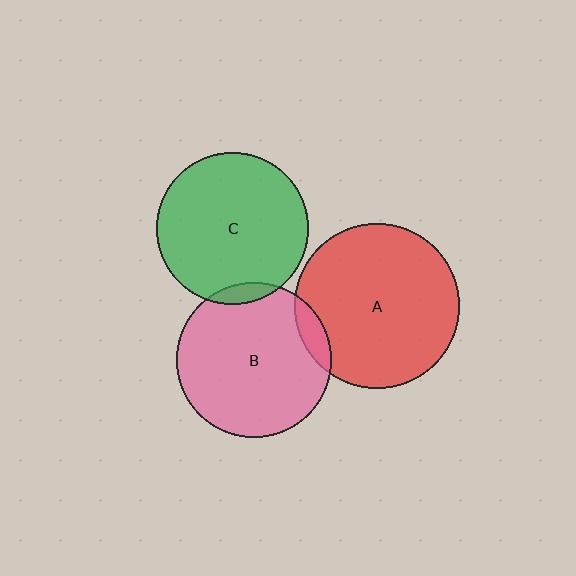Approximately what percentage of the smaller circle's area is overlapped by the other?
Approximately 5%.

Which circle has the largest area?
Circle A (red).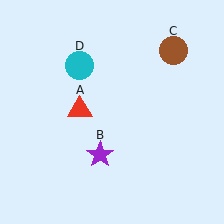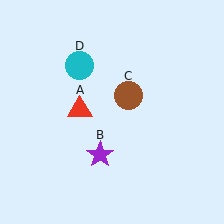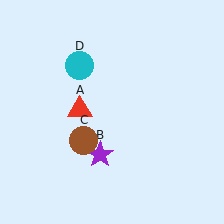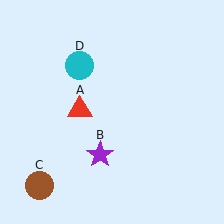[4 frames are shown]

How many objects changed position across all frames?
1 object changed position: brown circle (object C).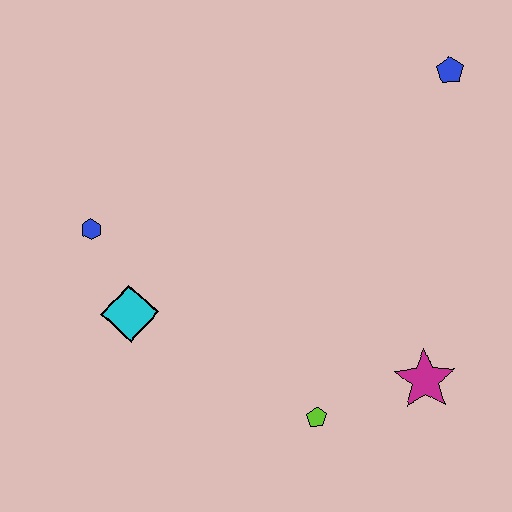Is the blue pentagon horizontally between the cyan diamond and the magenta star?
No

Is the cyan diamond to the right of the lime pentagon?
No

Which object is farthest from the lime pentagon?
The blue pentagon is farthest from the lime pentagon.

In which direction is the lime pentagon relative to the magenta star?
The lime pentagon is to the left of the magenta star.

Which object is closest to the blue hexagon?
The cyan diamond is closest to the blue hexagon.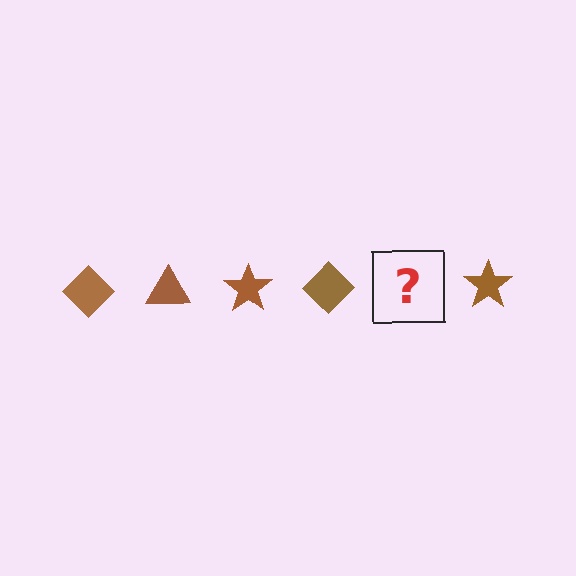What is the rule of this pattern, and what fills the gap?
The rule is that the pattern cycles through diamond, triangle, star shapes in brown. The gap should be filled with a brown triangle.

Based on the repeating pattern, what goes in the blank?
The blank should be a brown triangle.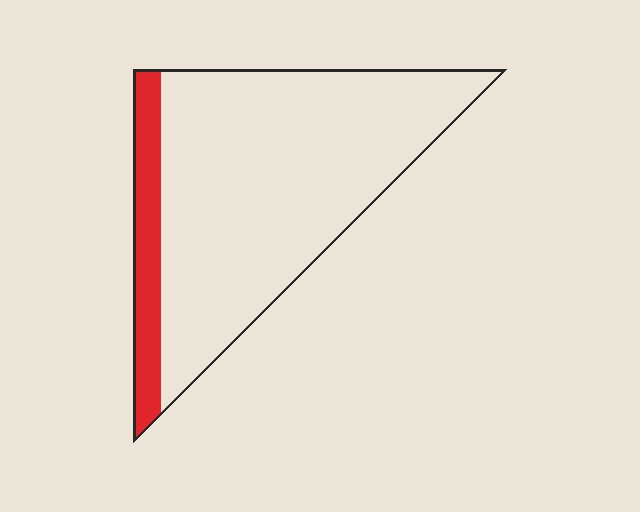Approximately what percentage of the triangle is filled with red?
Approximately 15%.